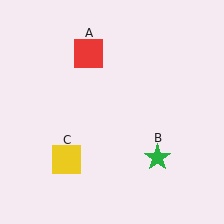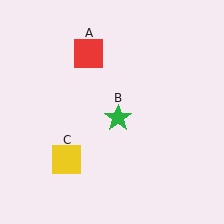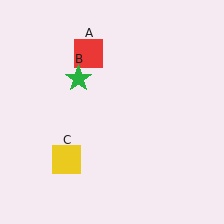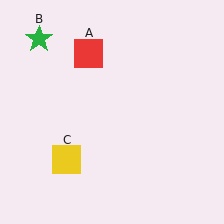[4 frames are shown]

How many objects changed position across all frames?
1 object changed position: green star (object B).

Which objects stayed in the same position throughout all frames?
Red square (object A) and yellow square (object C) remained stationary.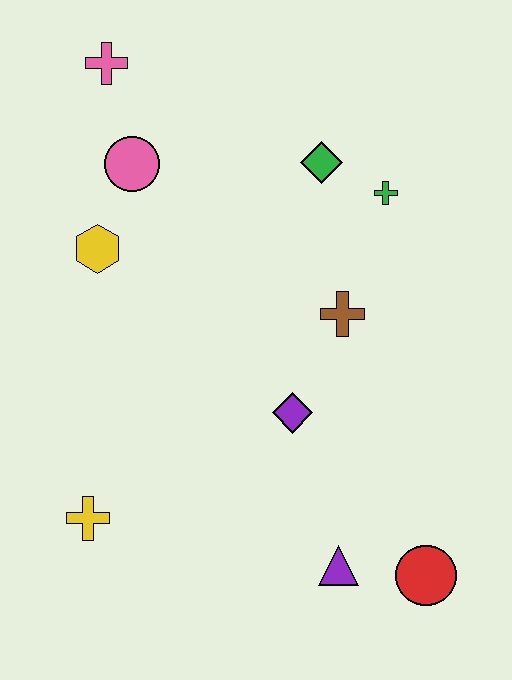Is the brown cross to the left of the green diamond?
No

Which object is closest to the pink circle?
The yellow hexagon is closest to the pink circle.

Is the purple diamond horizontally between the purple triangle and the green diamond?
No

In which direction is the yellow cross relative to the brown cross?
The yellow cross is to the left of the brown cross.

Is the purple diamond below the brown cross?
Yes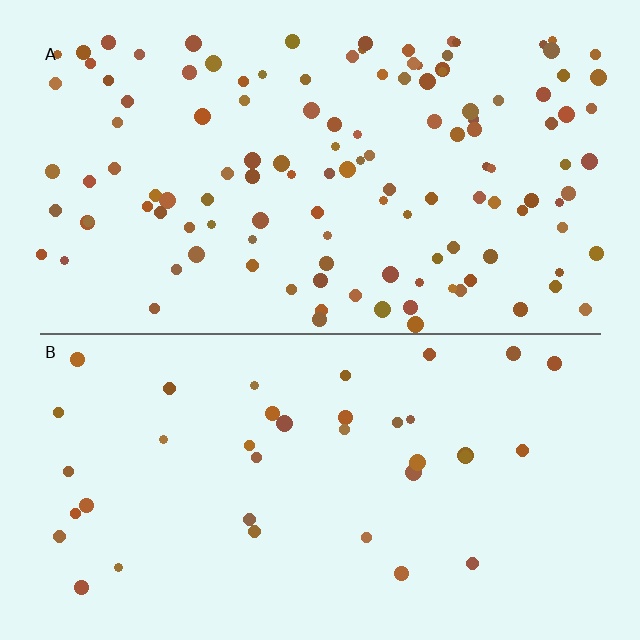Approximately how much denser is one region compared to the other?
Approximately 3.3× — region A over region B.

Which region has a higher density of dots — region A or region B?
A (the top).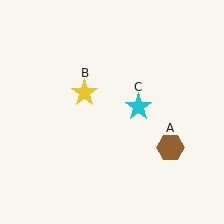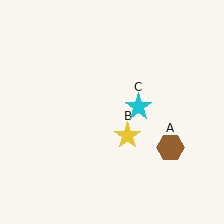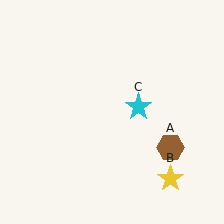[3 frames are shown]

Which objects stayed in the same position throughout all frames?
Brown hexagon (object A) and cyan star (object C) remained stationary.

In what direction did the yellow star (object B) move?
The yellow star (object B) moved down and to the right.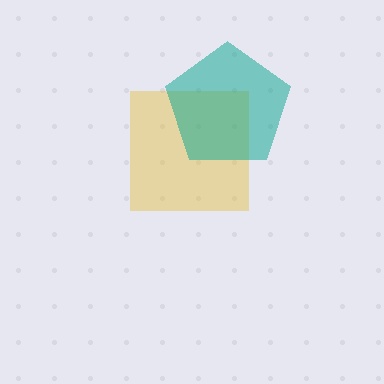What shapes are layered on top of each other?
The layered shapes are: a yellow square, a teal pentagon.